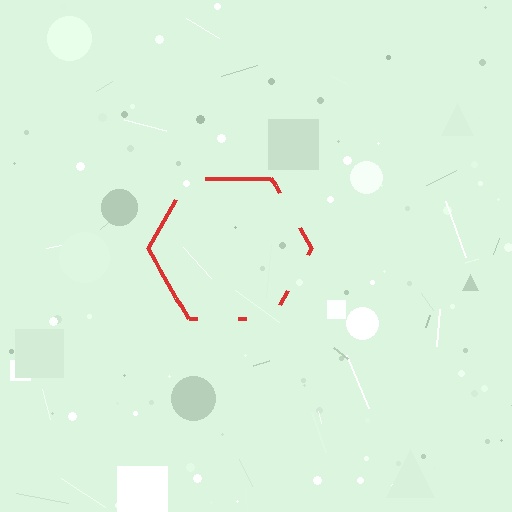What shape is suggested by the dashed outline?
The dashed outline suggests a hexagon.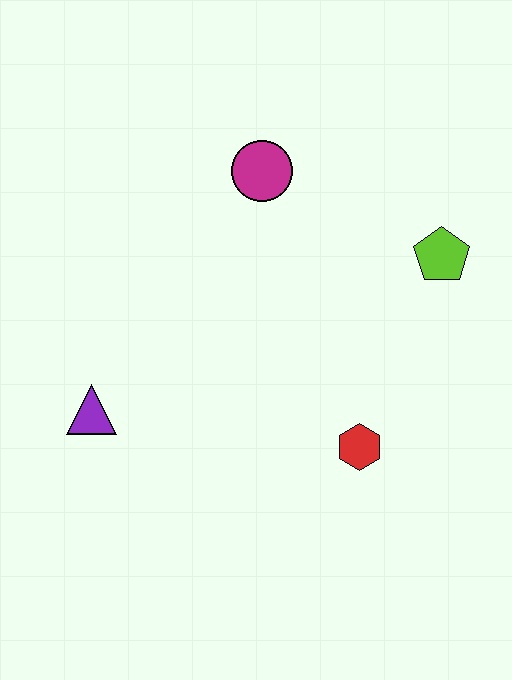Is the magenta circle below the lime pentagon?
No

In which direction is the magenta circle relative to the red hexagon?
The magenta circle is above the red hexagon.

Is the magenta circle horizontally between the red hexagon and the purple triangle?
Yes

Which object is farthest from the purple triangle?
The lime pentagon is farthest from the purple triangle.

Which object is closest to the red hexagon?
The lime pentagon is closest to the red hexagon.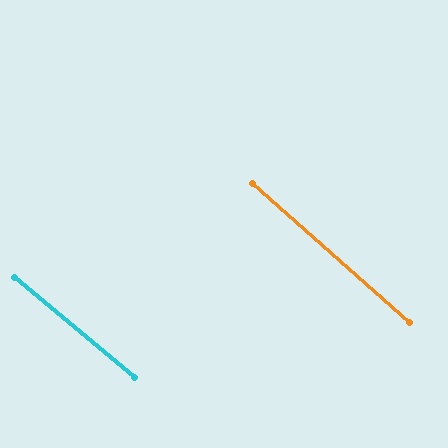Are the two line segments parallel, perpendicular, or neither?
Parallel — their directions differ by only 1.8°.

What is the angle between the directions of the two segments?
Approximately 2 degrees.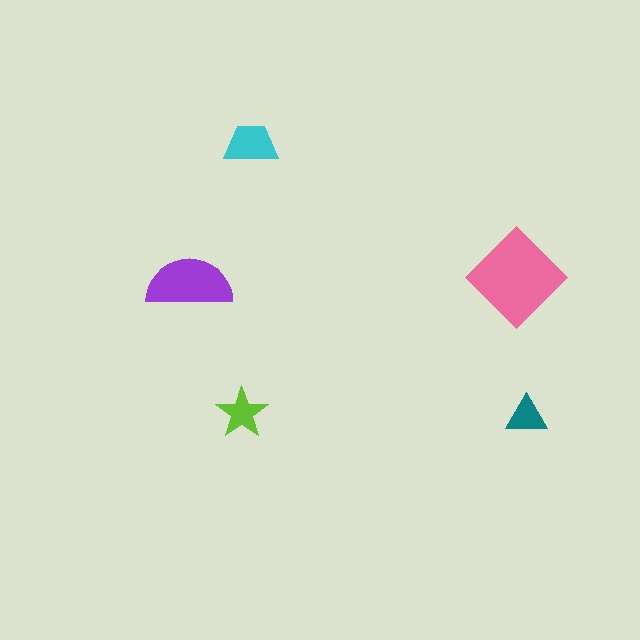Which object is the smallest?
The teal triangle.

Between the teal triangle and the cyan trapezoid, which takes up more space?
The cyan trapezoid.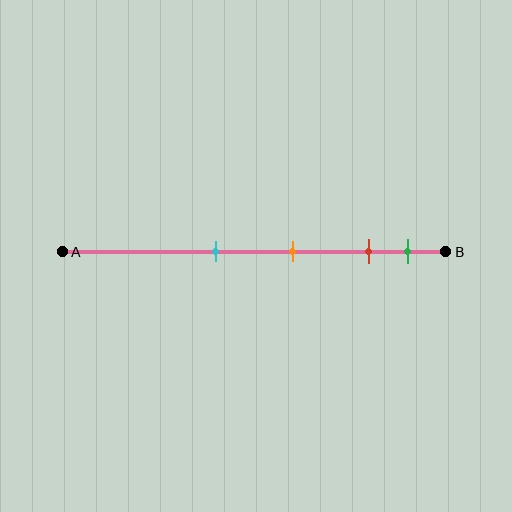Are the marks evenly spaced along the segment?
No, the marks are not evenly spaced.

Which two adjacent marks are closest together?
The red and green marks are the closest adjacent pair.